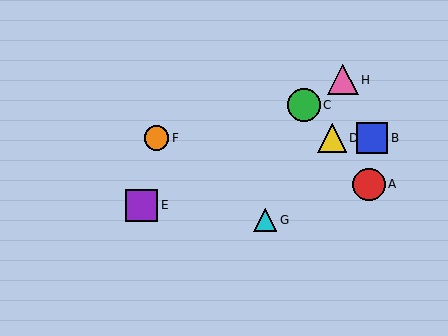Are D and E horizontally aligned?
No, D is at y≈138 and E is at y≈205.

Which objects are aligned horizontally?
Objects B, D, F are aligned horizontally.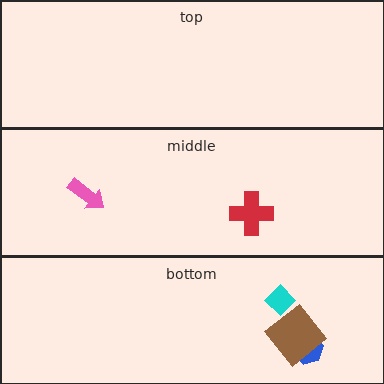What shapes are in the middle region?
The red cross, the pink arrow.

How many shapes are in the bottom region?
3.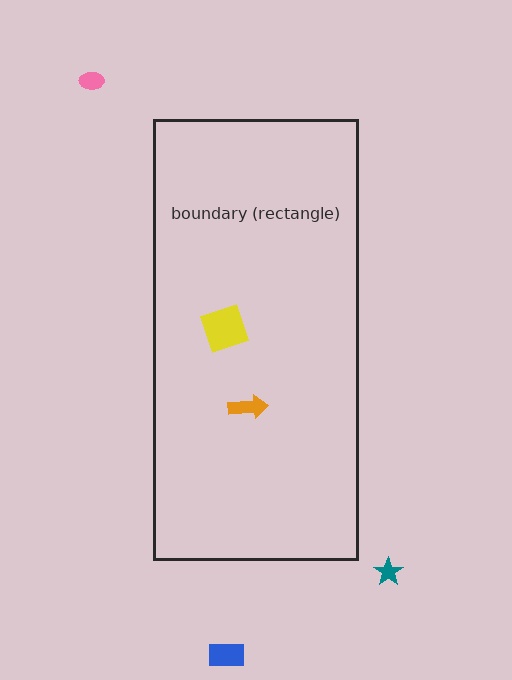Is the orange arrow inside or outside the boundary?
Inside.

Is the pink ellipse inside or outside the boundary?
Outside.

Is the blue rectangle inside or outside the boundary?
Outside.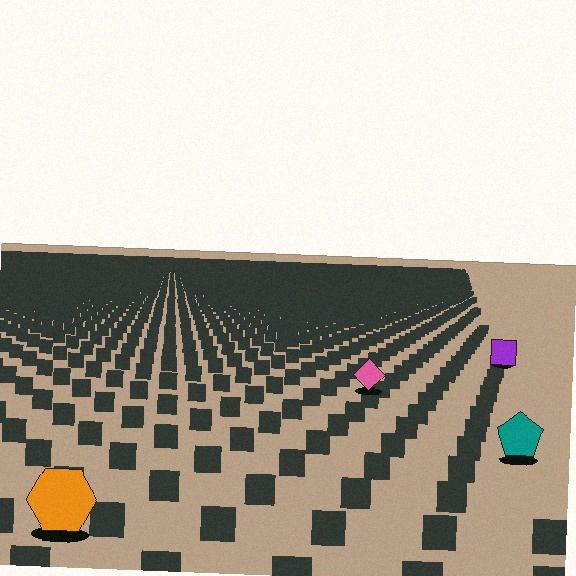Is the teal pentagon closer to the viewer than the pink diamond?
Yes. The teal pentagon is closer — you can tell from the texture gradient: the ground texture is coarser near it.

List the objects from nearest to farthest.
From nearest to farthest: the orange hexagon, the teal pentagon, the pink diamond, the purple square.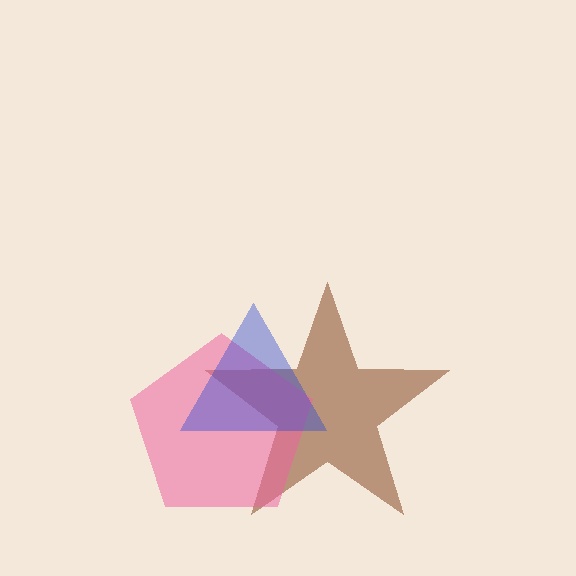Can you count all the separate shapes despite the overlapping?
Yes, there are 3 separate shapes.